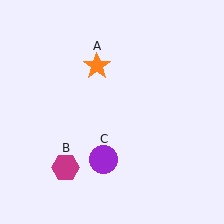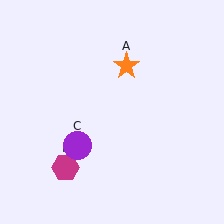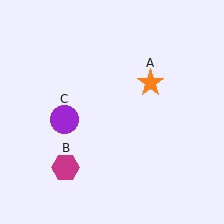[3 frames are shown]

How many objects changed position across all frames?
2 objects changed position: orange star (object A), purple circle (object C).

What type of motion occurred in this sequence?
The orange star (object A), purple circle (object C) rotated clockwise around the center of the scene.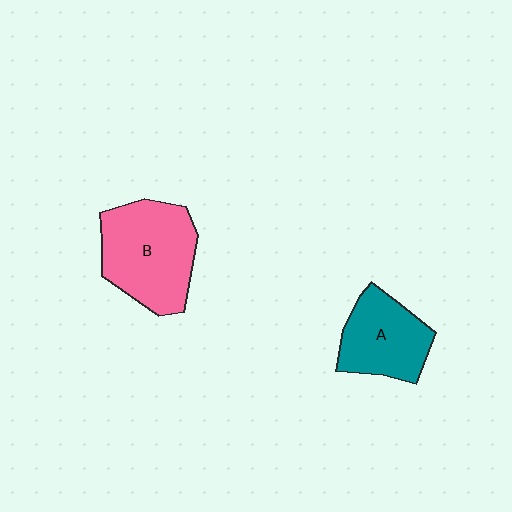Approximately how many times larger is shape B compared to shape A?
Approximately 1.4 times.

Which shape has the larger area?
Shape B (pink).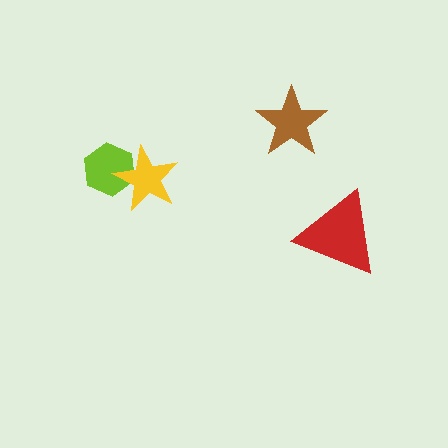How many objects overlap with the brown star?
0 objects overlap with the brown star.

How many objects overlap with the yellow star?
1 object overlaps with the yellow star.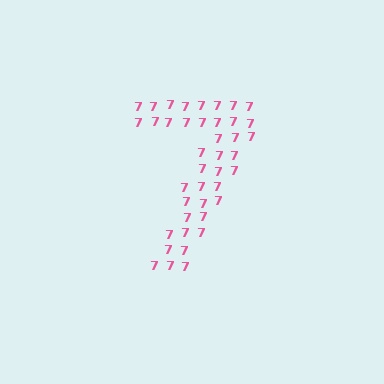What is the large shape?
The large shape is the digit 7.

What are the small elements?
The small elements are digit 7's.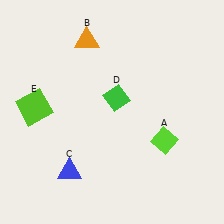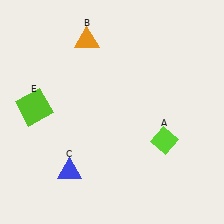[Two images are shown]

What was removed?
The green diamond (D) was removed in Image 2.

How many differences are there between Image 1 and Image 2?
There is 1 difference between the two images.